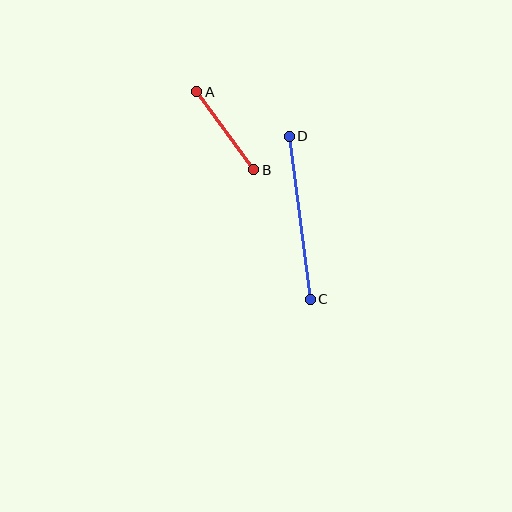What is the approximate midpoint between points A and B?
The midpoint is at approximately (225, 131) pixels.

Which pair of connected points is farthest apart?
Points C and D are farthest apart.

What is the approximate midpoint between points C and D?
The midpoint is at approximately (300, 218) pixels.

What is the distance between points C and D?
The distance is approximately 165 pixels.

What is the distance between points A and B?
The distance is approximately 96 pixels.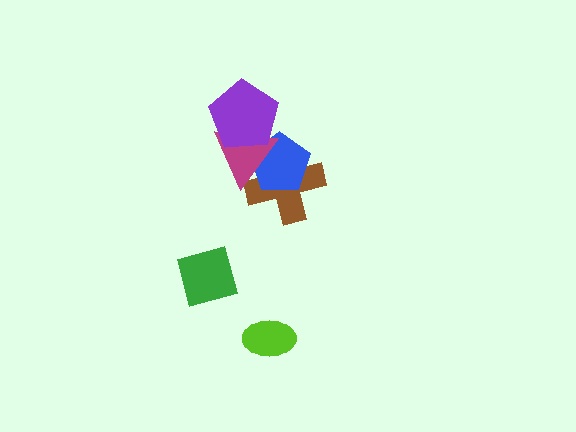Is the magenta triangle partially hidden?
Yes, it is partially covered by another shape.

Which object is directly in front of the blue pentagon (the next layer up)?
The magenta triangle is directly in front of the blue pentagon.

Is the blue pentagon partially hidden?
Yes, it is partially covered by another shape.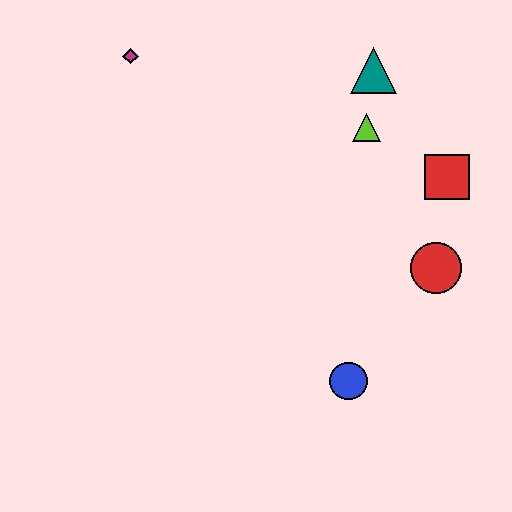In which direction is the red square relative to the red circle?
The red square is above the red circle.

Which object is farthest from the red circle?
The magenta diamond is farthest from the red circle.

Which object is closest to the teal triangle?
The lime triangle is closest to the teal triangle.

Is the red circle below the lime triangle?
Yes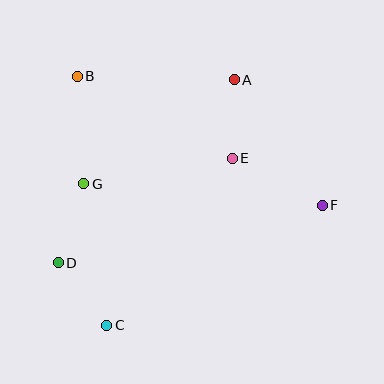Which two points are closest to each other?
Points A and E are closest to each other.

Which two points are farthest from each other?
Points B and F are farthest from each other.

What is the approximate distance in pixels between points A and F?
The distance between A and F is approximately 154 pixels.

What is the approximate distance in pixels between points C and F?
The distance between C and F is approximately 247 pixels.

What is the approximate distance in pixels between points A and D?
The distance between A and D is approximately 254 pixels.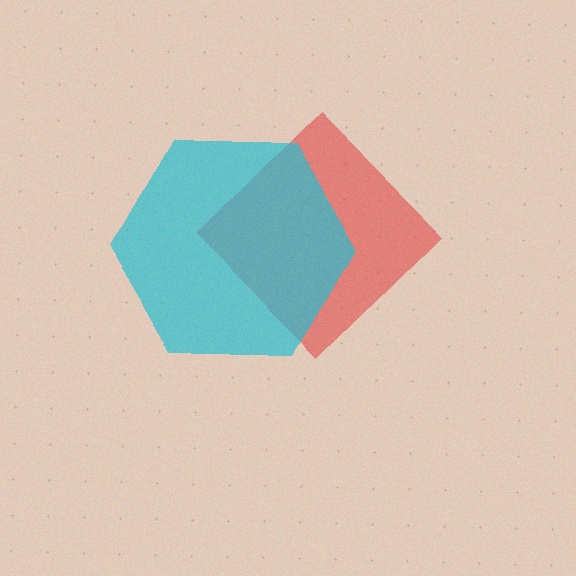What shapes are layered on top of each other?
The layered shapes are: a red diamond, a cyan hexagon.